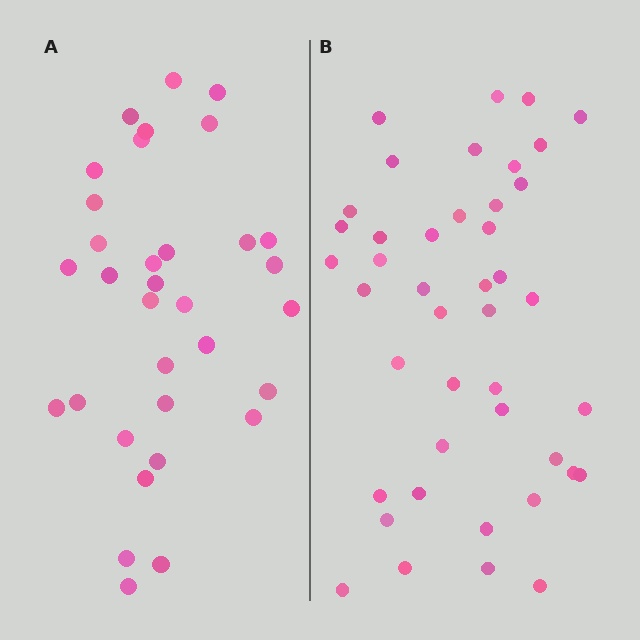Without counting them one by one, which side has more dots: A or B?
Region B (the right region) has more dots.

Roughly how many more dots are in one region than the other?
Region B has roughly 10 or so more dots than region A.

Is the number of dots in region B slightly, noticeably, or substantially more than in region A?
Region B has noticeably more, but not dramatically so. The ratio is roughly 1.3 to 1.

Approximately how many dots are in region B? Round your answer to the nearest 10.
About 40 dots. (The exact count is 43, which rounds to 40.)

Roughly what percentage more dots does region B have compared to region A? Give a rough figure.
About 30% more.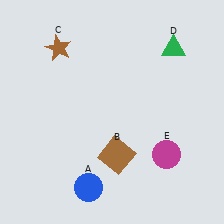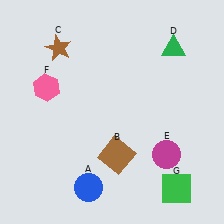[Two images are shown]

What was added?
A pink hexagon (F), a green square (G) were added in Image 2.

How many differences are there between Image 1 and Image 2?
There are 2 differences between the two images.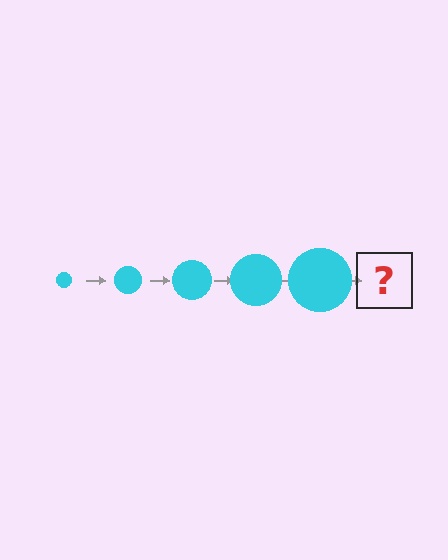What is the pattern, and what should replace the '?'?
The pattern is that the circle gets progressively larger each step. The '?' should be a cyan circle, larger than the previous one.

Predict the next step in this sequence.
The next step is a cyan circle, larger than the previous one.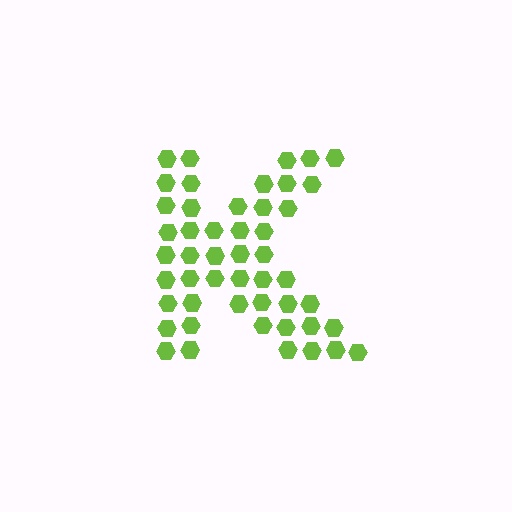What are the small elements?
The small elements are hexagons.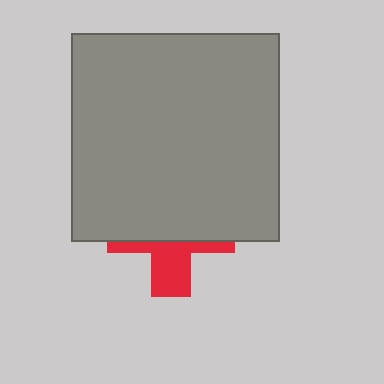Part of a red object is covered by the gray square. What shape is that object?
It is a cross.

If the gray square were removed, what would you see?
You would see the complete red cross.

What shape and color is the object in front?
The object in front is a gray square.